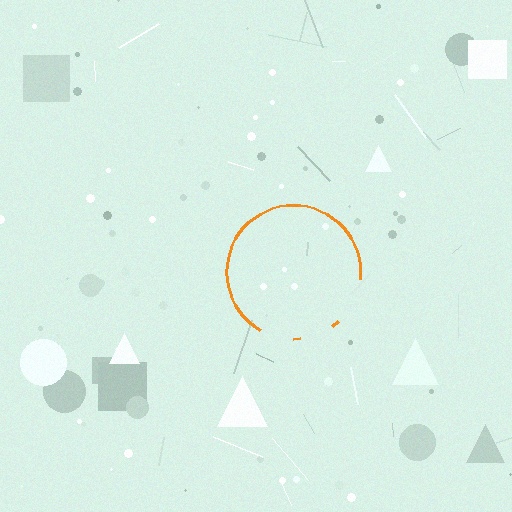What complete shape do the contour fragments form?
The contour fragments form a circle.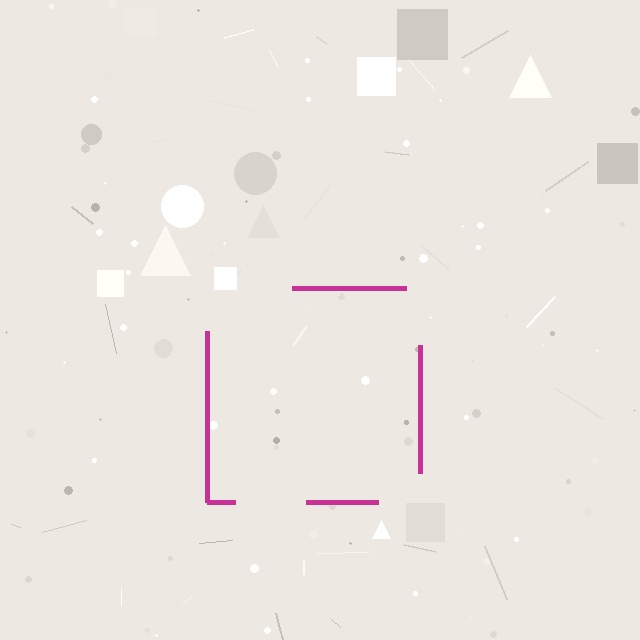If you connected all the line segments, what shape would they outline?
They would outline a square.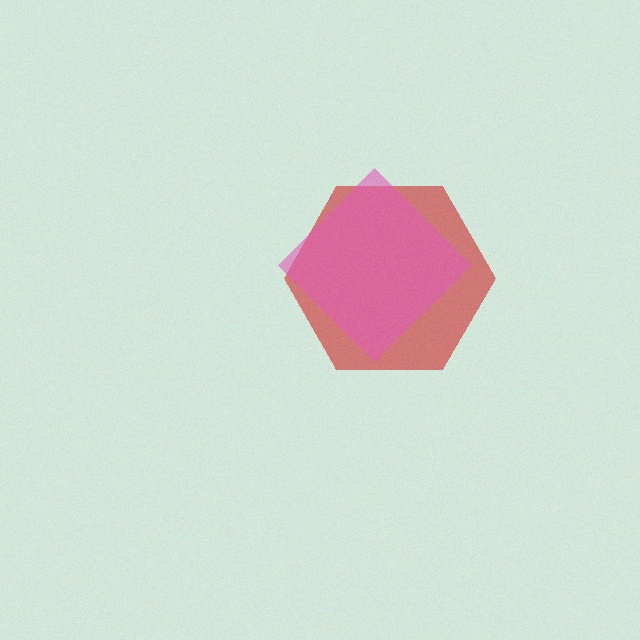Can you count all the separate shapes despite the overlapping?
Yes, there are 2 separate shapes.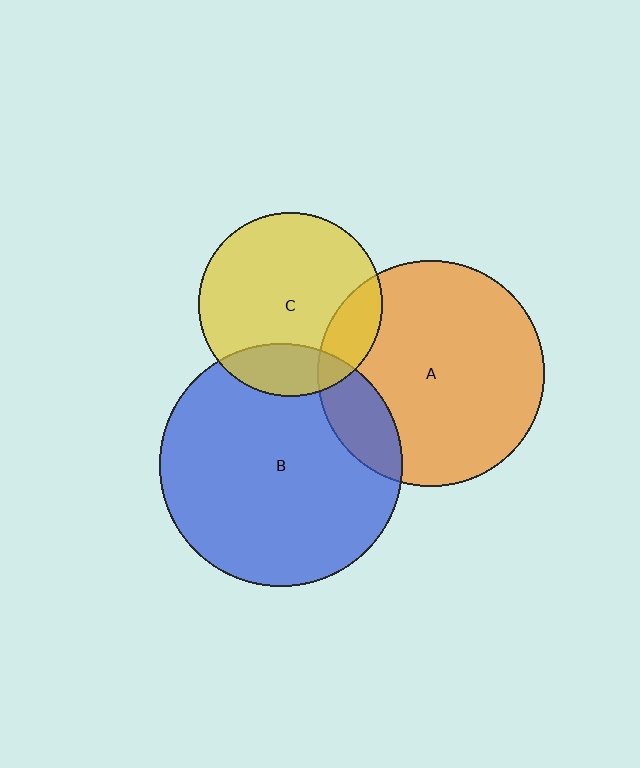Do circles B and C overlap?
Yes.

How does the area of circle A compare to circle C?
Approximately 1.5 times.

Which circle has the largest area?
Circle B (blue).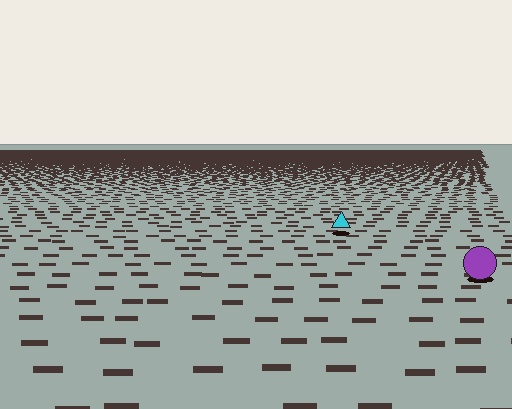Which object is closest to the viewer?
The purple circle is closest. The texture marks near it are larger and more spread out.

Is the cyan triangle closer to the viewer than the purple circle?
No. The purple circle is closer — you can tell from the texture gradient: the ground texture is coarser near it.